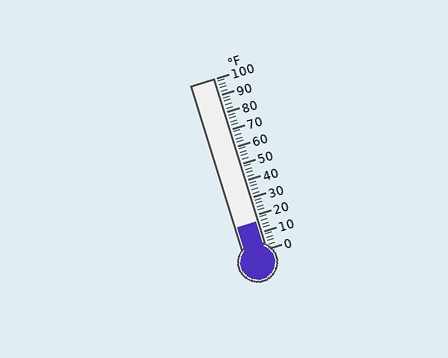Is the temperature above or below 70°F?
The temperature is below 70°F.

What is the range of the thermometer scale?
The thermometer scale ranges from 0°F to 100°F.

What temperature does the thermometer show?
The thermometer shows approximately 16°F.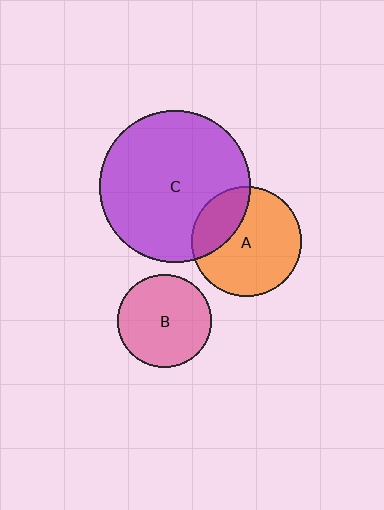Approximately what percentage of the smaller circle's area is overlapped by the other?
Approximately 25%.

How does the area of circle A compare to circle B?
Approximately 1.4 times.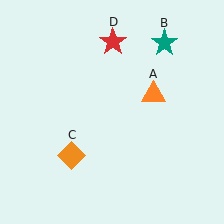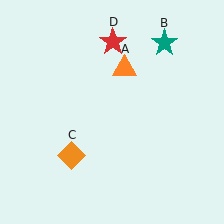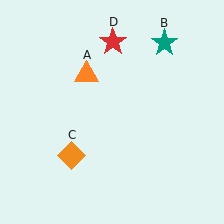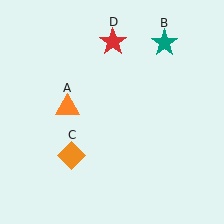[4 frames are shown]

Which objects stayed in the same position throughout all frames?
Teal star (object B) and orange diamond (object C) and red star (object D) remained stationary.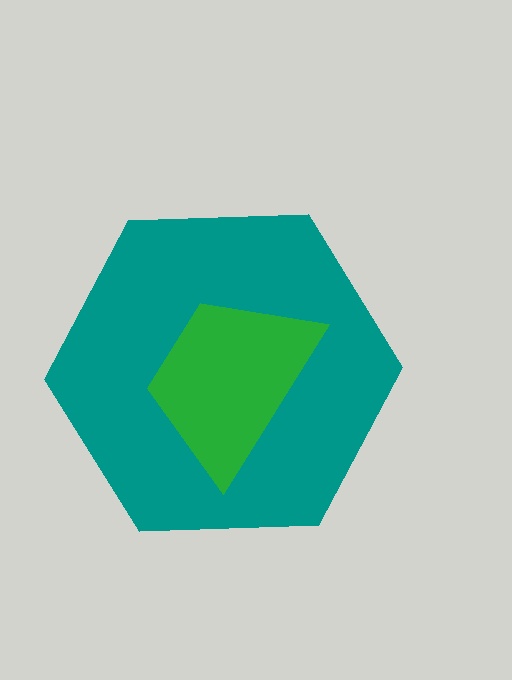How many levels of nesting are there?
2.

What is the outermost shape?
The teal hexagon.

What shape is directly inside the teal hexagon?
The green trapezoid.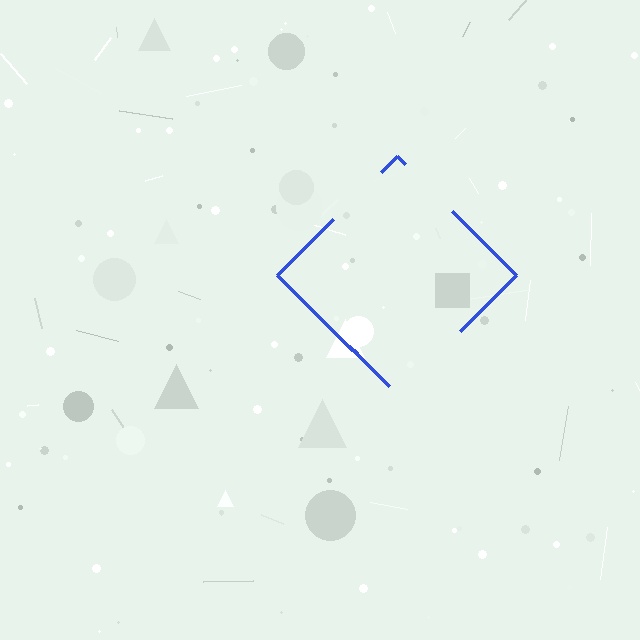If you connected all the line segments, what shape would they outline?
They would outline a diamond.